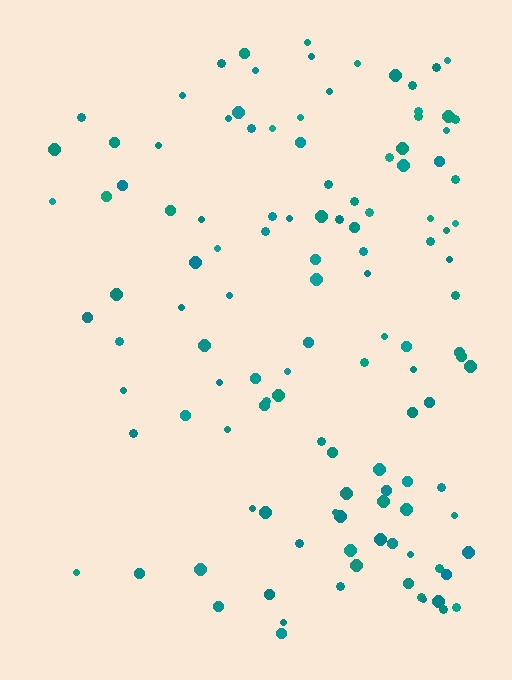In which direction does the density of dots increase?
From left to right, with the right side densest.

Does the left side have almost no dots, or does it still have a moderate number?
Still a moderate number, just noticeably fewer than the right.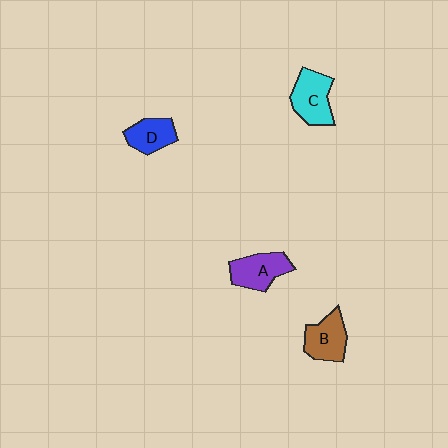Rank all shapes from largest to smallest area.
From largest to smallest: C (cyan), A (purple), B (brown), D (blue).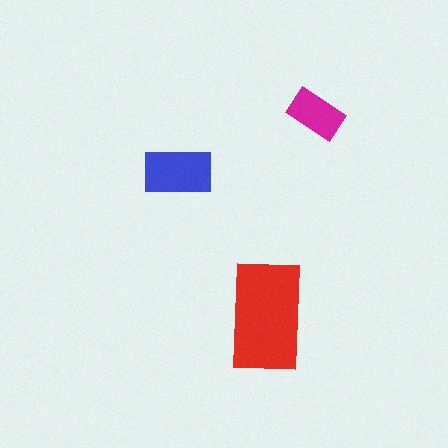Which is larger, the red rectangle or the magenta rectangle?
The red one.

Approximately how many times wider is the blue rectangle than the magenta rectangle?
About 1.5 times wider.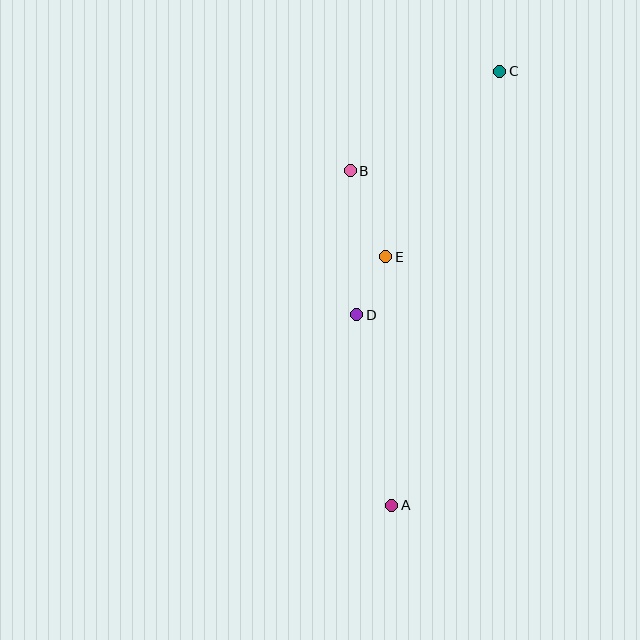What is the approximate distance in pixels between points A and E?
The distance between A and E is approximately 248 pixels.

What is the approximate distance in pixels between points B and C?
The distance between B and C is approximately 180 pixels.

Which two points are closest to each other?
Points D and E are closest to each other.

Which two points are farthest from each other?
Points A and C are farthest from each other.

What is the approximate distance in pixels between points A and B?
The distance between A and B is approximately 337 pixels.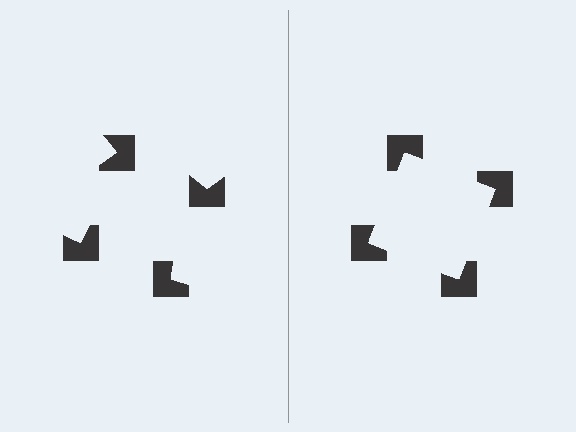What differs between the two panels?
The notched squares are positioned identically on both sides; only the wedge orientations differ. On the right they align to a square; on the left they are misaligned.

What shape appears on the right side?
An illusory square.